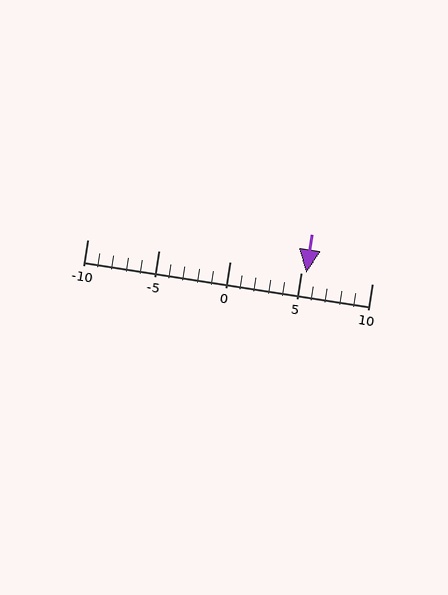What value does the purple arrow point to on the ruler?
The purple arrow points to approximately 5.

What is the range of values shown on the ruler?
The ruler shows values from -10 to 10.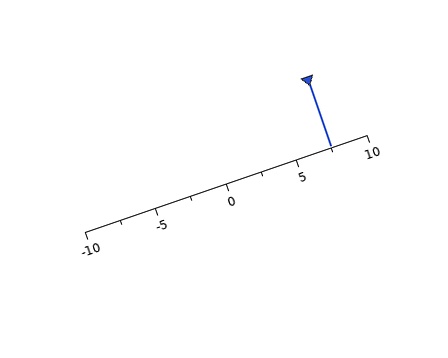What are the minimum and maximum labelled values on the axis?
The axis runs from -10 to 10.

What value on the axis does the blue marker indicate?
The marker indicates approximately 7.5.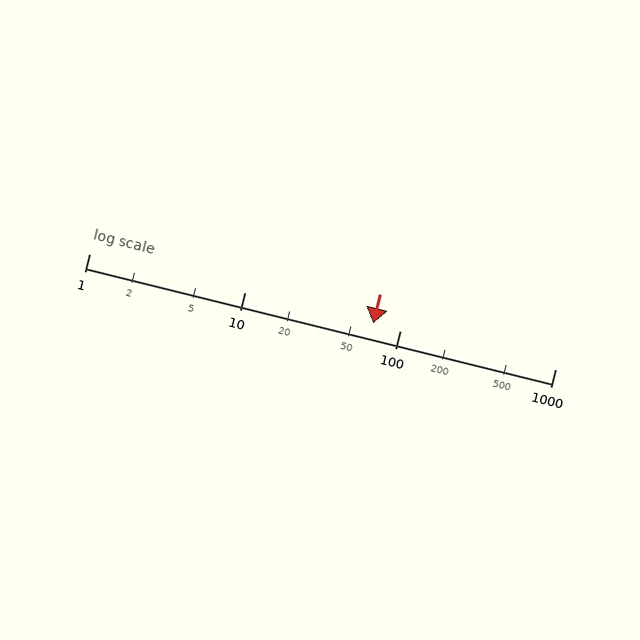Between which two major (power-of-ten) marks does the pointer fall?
The pointer is between 10 and 100.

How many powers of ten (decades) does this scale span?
The scale spans 3 decades, from 1 to 1000.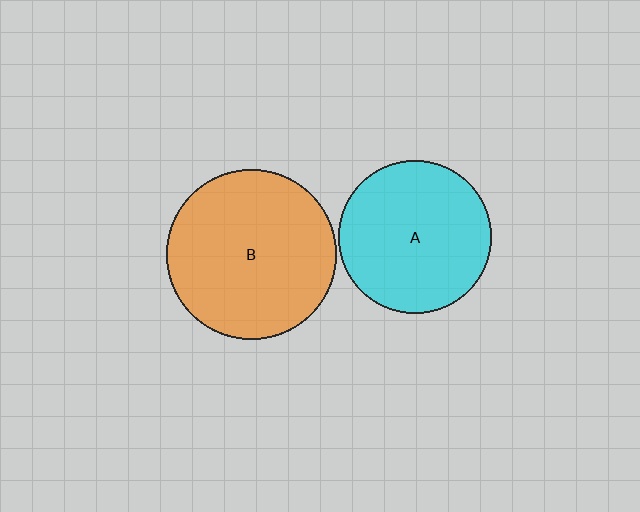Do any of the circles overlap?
No, none of the circles overlap.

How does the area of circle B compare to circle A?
Approximately 1.2 times.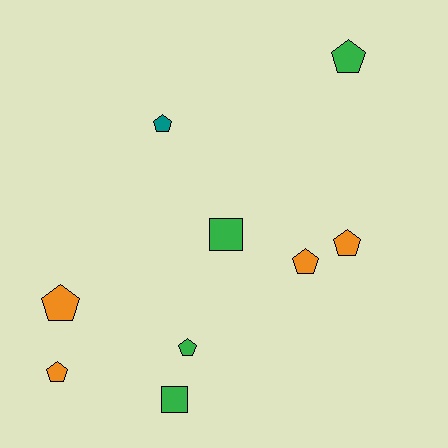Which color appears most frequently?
Orange, with 4 objects.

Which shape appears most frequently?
Pentagon, with 7 objects.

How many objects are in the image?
There are 9 objects.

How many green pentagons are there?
There are 2 green pentagons.